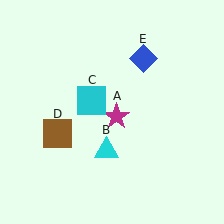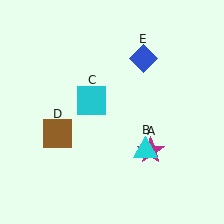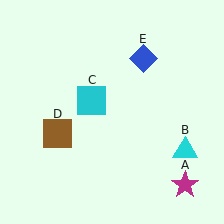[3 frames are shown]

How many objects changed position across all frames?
2 objects changed position: magenta star (object A), cyan triangle (object B).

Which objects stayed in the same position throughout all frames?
Cyan square (object C) and brown square (object D) and blue diamond (object E) remained stationary.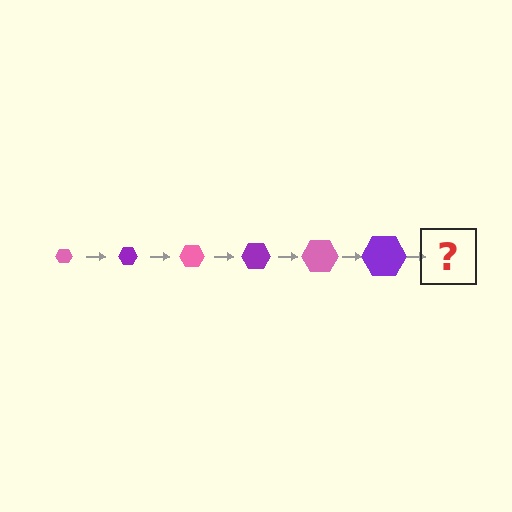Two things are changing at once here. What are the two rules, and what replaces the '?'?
The two rules are that the hexagon grows larger each step and the color cycles through pink and purple. The '?' should be a pink hexagon, larger than the previous one.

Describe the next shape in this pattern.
It should be a pink hexagon, larger than the previous one.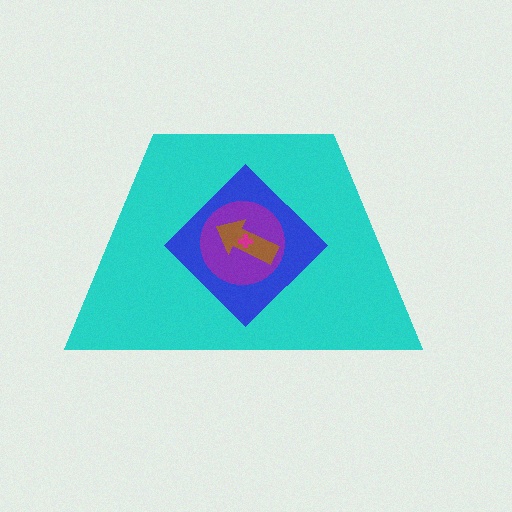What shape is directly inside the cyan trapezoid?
The blue diamond.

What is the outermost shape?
The cyan trapezoid.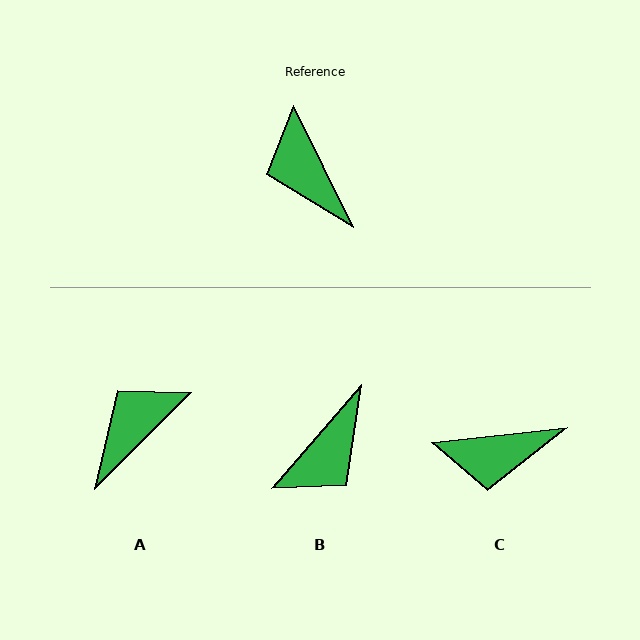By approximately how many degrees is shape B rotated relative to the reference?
Approximately 113 degrees counter-clockwise.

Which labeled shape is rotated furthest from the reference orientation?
B, about 113 degrees away.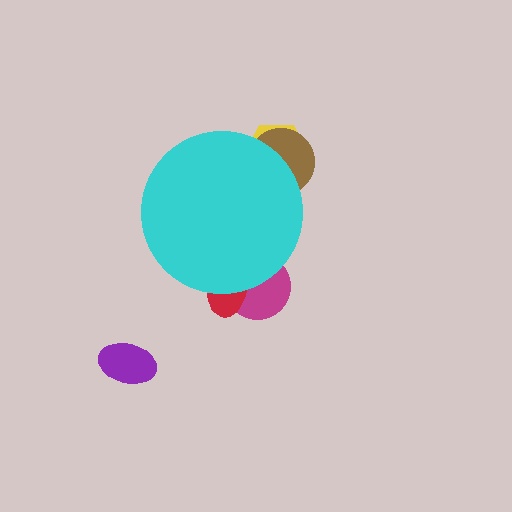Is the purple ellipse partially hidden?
No, the purple ellipse is fully visible.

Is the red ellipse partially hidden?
Yes, the red ellipse is partially hidden behind the cyan circle.